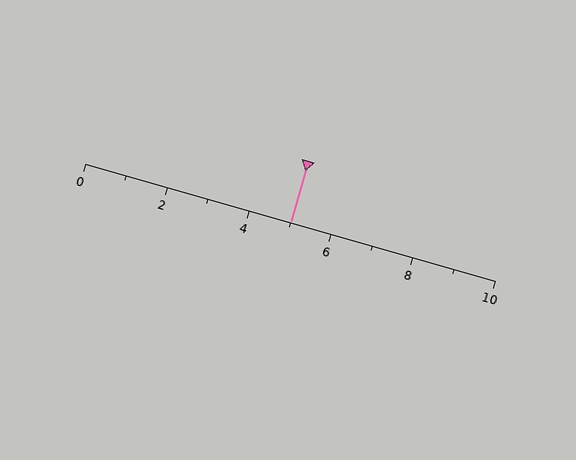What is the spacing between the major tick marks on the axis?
The major ticks are spaced 2 apart.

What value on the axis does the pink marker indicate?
The marker indicates approximately 5.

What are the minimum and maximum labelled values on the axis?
The axis runs from 0 to 10.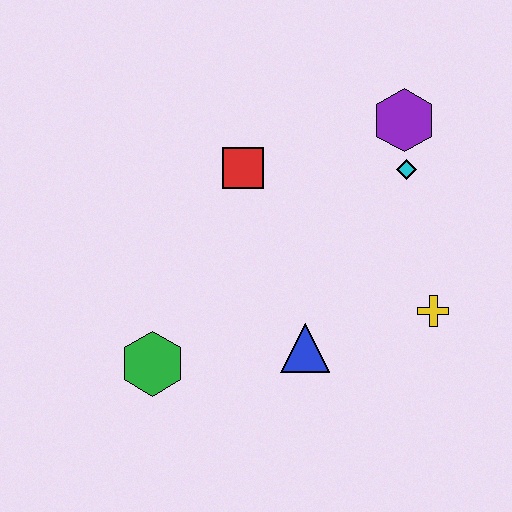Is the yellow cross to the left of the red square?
No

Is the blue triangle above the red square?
No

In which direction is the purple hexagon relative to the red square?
The purple hexagon is to the right of the red square.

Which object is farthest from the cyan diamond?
The green hexagon is farthest from the cyan diamond.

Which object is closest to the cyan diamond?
The purple hexagon is closest to the cyan diamond.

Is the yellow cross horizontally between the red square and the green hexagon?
No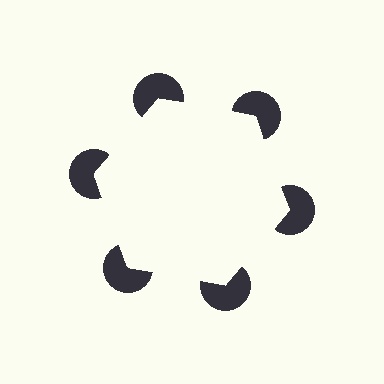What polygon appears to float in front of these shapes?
An illusory hexagon — its edges are inferred from the aligned wedge cuts in the pac-man discs, not physically drawn.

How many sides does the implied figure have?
6 sides.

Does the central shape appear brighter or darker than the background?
It typically appears slightly brighter than the background, even though no actual brightness change is drawn.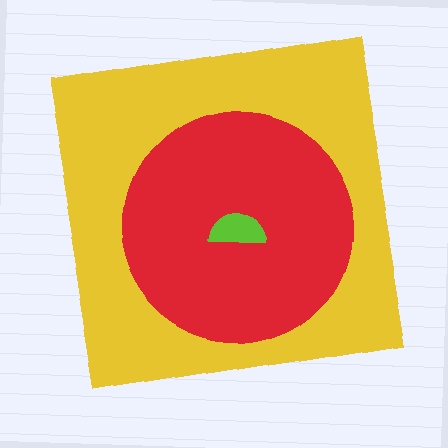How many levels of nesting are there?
3.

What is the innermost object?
The lime semicircle.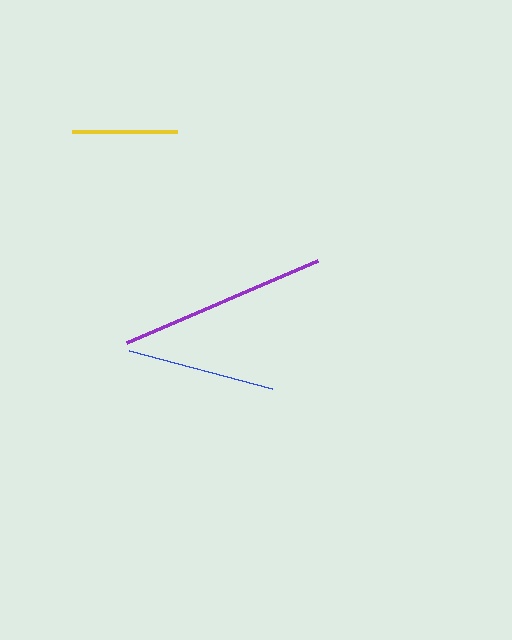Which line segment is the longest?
The purple line is the longest at approximately 208 pixels.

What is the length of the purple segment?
The purple segment is approximately 208 pixels long.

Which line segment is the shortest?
The yellow line is the shortest at approximately 105 pixels.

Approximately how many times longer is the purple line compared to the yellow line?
The purple line is approximately 2.0 times the length of the yellow line.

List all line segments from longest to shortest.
From longest to shortest: purple, blue, yellow.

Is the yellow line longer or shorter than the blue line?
The blue line is longer than the yellow line.